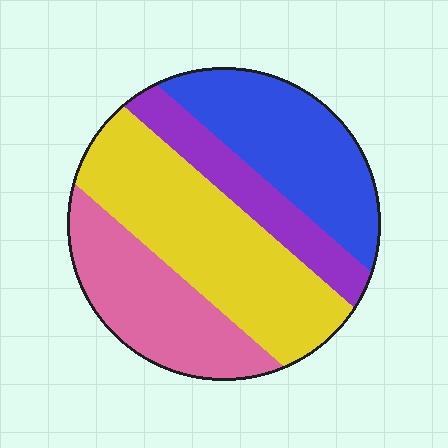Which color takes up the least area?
Purple, at roughly 15%.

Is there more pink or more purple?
Pink.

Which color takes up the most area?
Yellow, at roughly 35%.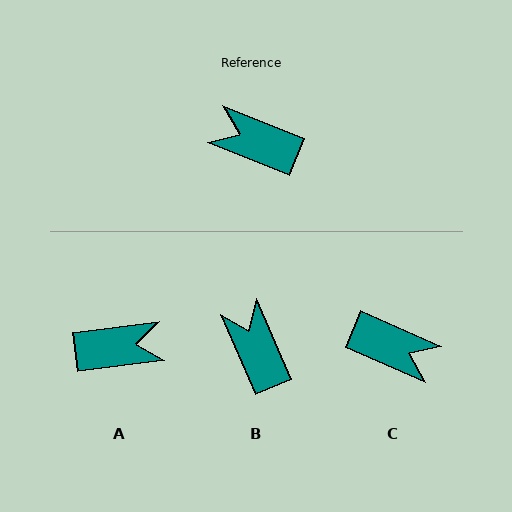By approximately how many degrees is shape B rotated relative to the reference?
Approximately 45 degrees clockwise.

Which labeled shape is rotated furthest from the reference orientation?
C, about 178 degrees away.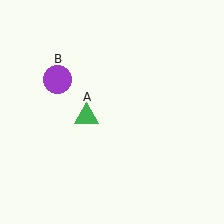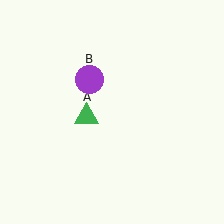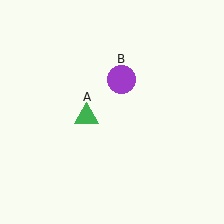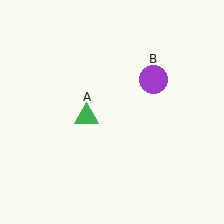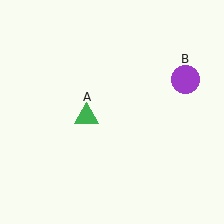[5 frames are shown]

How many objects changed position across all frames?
1 object changed position: purple circle (object B).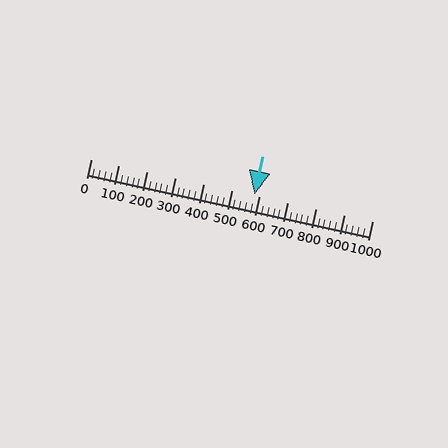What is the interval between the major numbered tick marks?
The major tick marks are spaced 100 units apart.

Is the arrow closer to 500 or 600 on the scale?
The arrow is closer to 600.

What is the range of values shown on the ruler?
The ruler shows values from 0 to 1000.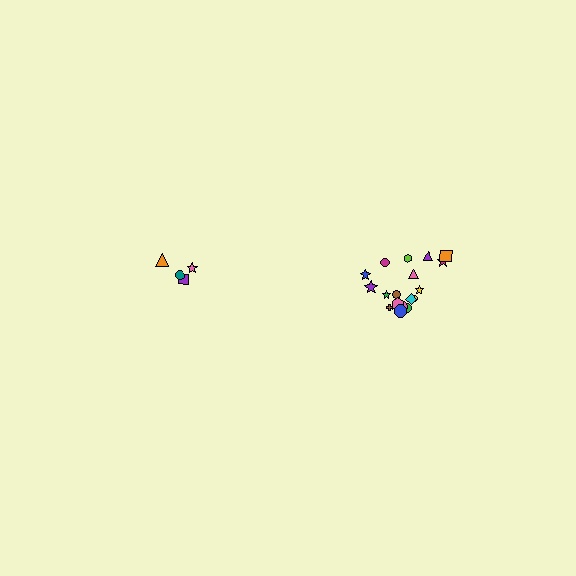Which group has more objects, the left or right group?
The right group.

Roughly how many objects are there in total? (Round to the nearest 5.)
Roughly 20 objects in total.